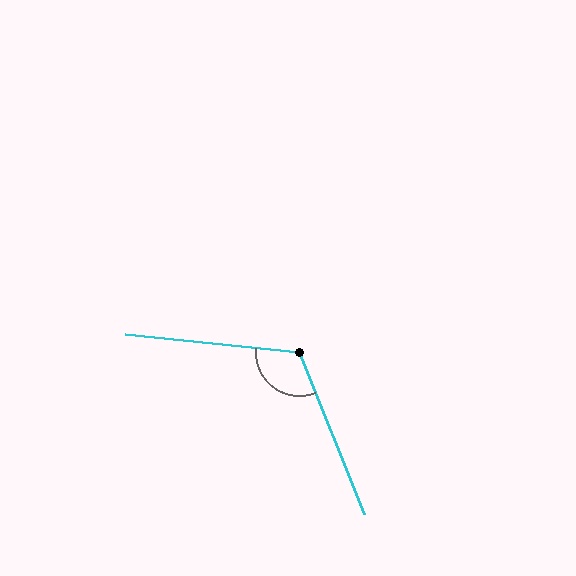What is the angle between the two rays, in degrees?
Approximately 118 degrees.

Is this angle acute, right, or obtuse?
It is obtuse.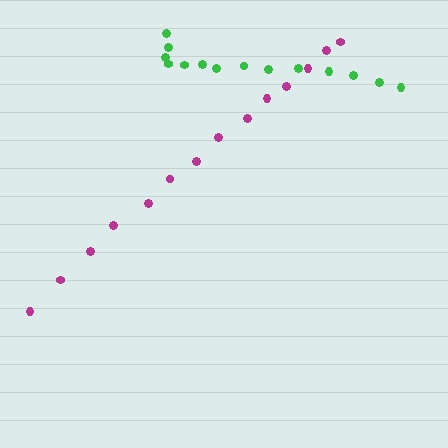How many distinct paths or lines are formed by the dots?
There are 2 distinct paths.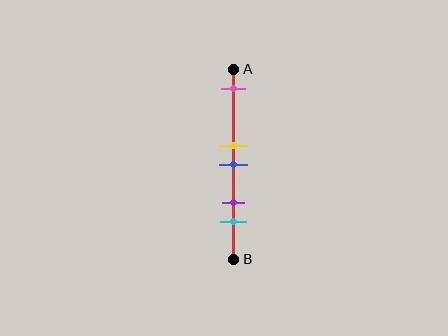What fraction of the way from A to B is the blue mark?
The blue mark is approximately 50% (0.5) of the way from A to B.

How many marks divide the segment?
There are 5 marks dividing the segment.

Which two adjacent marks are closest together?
The yellow and blue marks are the closest adjacent pair.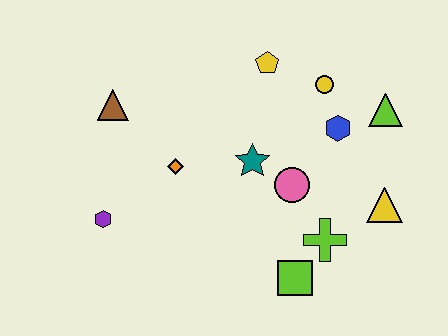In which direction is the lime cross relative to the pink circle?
The lime cross is below the pink circle.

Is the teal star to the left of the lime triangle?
Yes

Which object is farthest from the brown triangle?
The yellow triangle is farthest from the brown triangle.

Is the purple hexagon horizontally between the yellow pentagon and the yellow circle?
No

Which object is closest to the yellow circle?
The blue hexagon is closest to the yellow circle.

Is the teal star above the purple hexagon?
Yes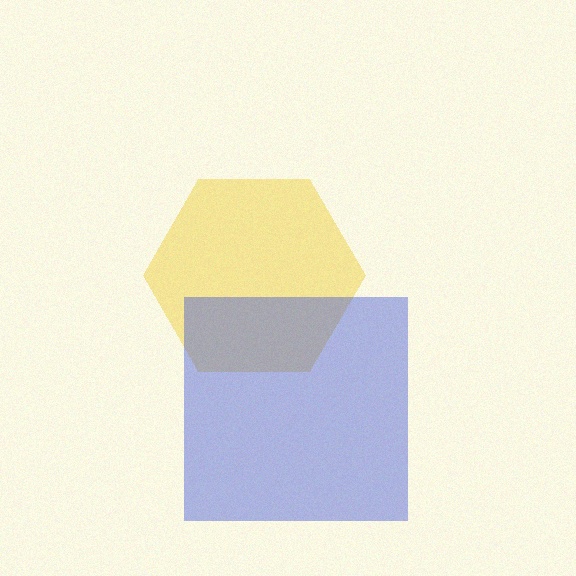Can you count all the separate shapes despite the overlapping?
Yes, there are 2 separate shapes.